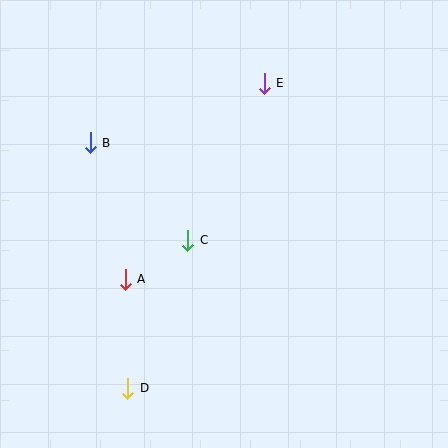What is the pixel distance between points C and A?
The distance between C and A is 74 pixels.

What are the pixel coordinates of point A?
Point A is at (125, 279).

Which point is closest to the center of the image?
Point C at (188, 240) is closest to the center.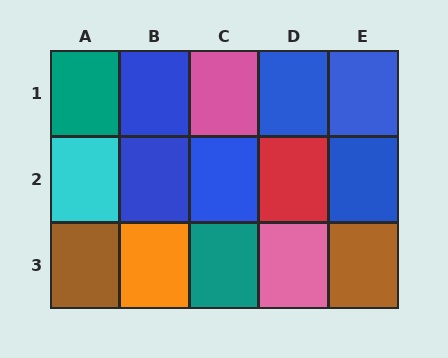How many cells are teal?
2 cells are teal.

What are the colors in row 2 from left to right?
Cyan, blue, blue, red, blue.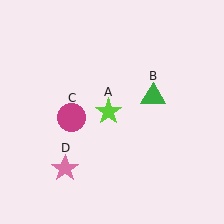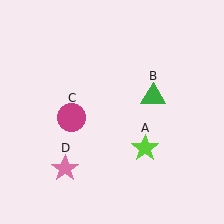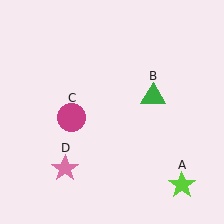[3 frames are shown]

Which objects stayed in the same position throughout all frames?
Green triangle (object B) and magenta circle (object C) and pink star (object D) remained stationary.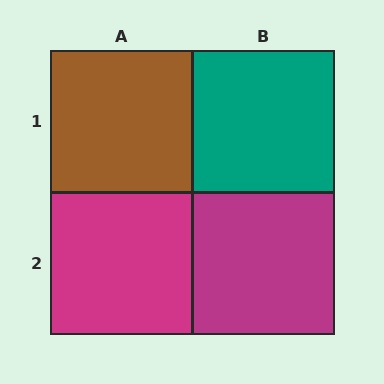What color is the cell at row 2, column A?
Magenta.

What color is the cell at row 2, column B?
Magenta.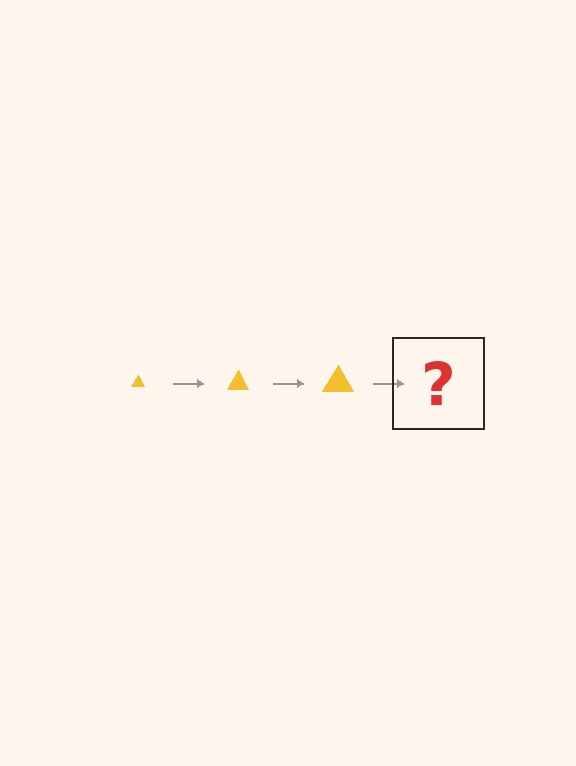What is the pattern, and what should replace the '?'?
The pattern is that the triangle gets progressively larger each step. The '?' should be a yellow triangle, larger than the previous one.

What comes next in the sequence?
The next element should be a yellow triangle, larger than the previous one.